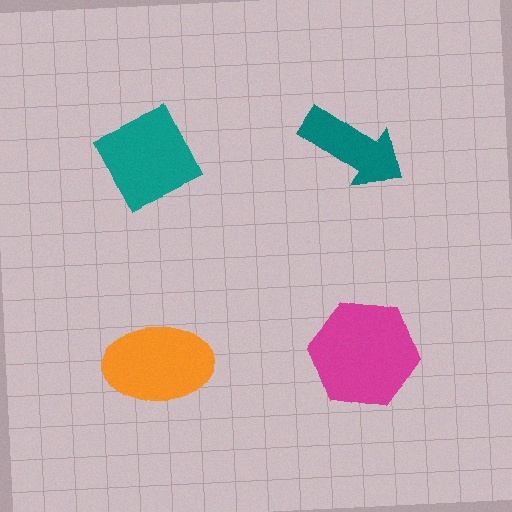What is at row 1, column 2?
A teal arrow.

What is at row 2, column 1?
An orange ellipse.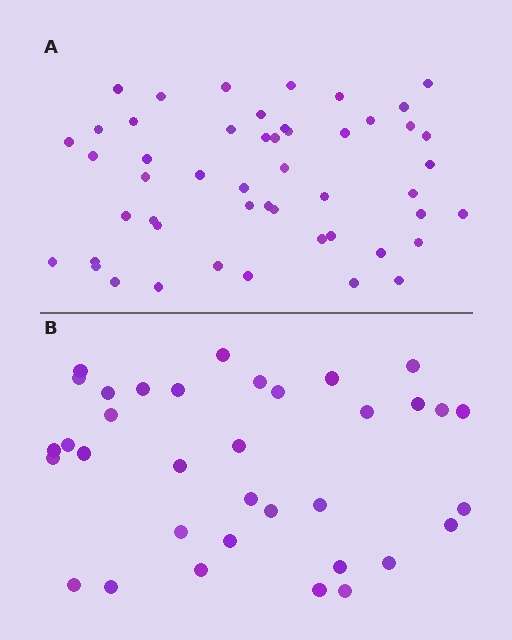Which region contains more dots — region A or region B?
Region A (the top region) has more dots.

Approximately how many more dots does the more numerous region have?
Region A has approximately 15 more dots than region B.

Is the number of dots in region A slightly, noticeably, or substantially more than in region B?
Region A has noticeably more, but not dramatically so. The ratio is roughly 1.4 to 1.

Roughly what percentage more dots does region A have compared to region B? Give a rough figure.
About 45% more.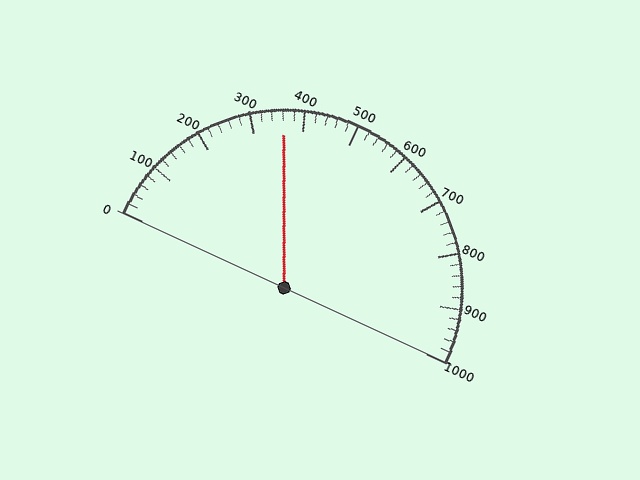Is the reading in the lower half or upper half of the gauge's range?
The reading is in the lower half of the range (0 to 1000).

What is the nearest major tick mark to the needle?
The nearest major tick mark is 400.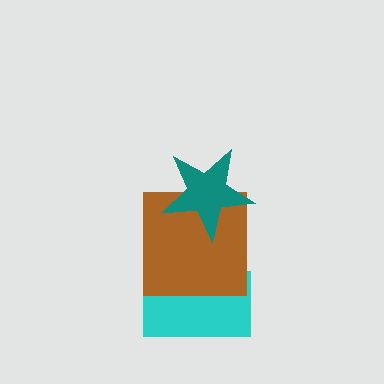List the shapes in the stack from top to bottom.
From top to bottom: the teal star, the brown square, the cyan rectangle.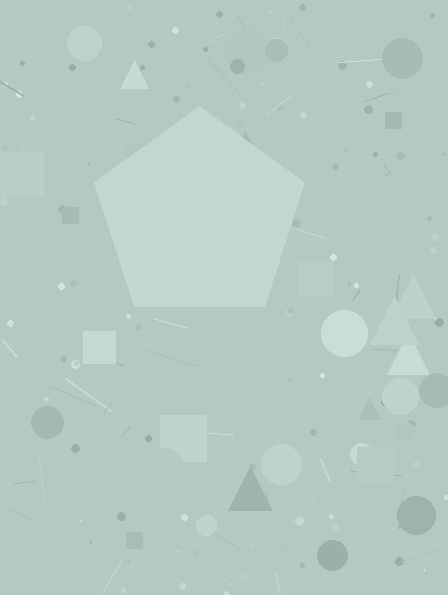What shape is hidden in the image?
A pentagon is hidden in the image.